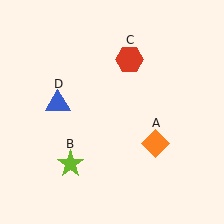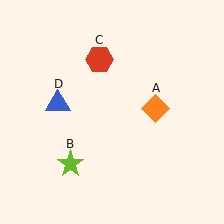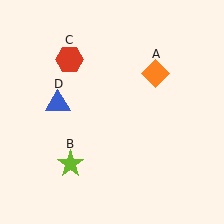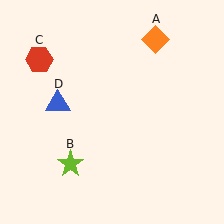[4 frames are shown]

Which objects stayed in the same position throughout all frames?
Lime star (object B) and blue triangle (object D) remained stationary.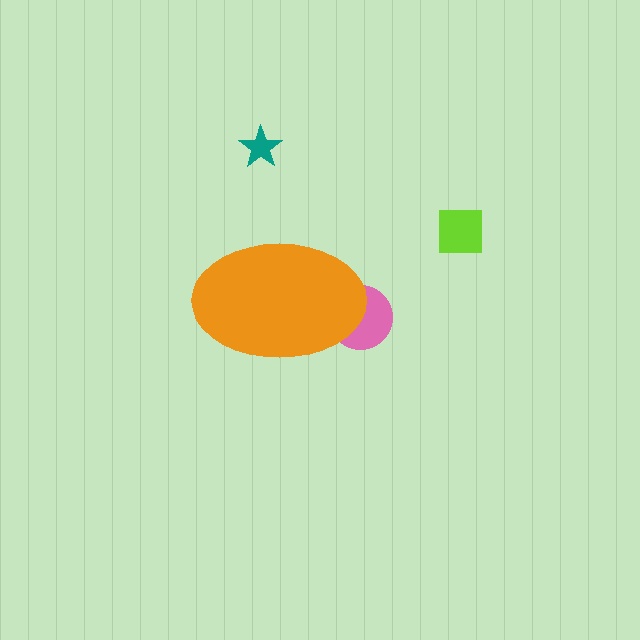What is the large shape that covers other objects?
An orange ellipse.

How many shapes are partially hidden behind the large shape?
1 shape is partially hidden.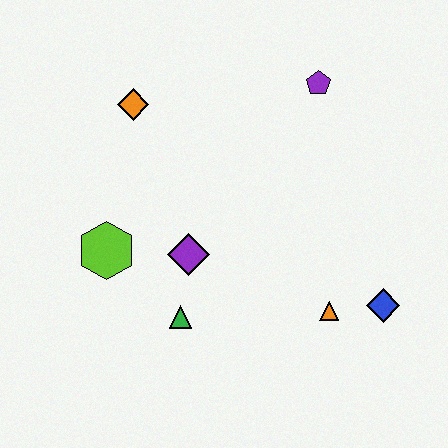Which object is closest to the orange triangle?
The blue diamond is closest to the orange triangle.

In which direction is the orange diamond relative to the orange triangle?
The orange diamond is above the orange triangle.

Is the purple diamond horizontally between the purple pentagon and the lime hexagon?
Yes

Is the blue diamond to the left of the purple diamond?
No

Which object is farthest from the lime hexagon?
The blue diamond is farthest from the lime hexagon.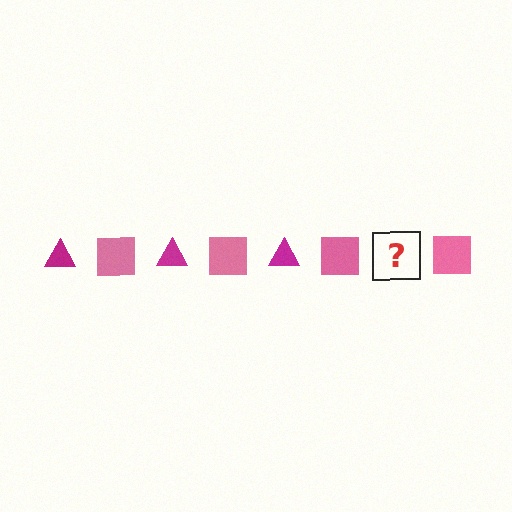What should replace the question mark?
The question mark should be replaced with a magenta triangle.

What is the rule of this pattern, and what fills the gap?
The rule is that the pattern alternates between magenta triangle and pink square. The gap should be filled with a magenta triangle.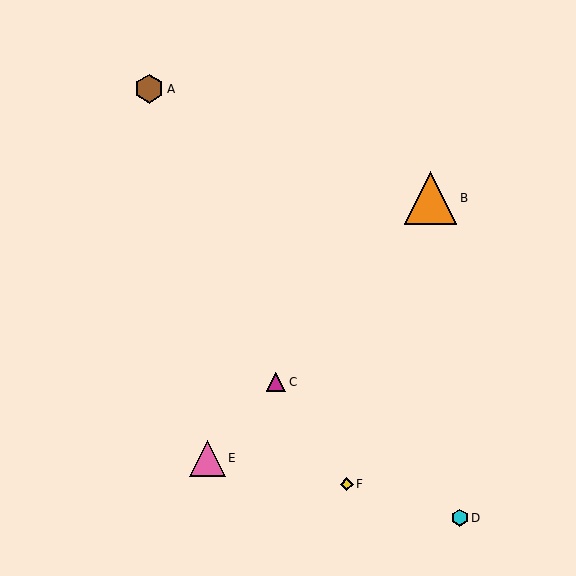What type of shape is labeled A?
Shape A is a brown hexagon.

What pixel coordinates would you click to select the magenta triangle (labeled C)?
Click at (276, 382) to select the magenta triangle C.